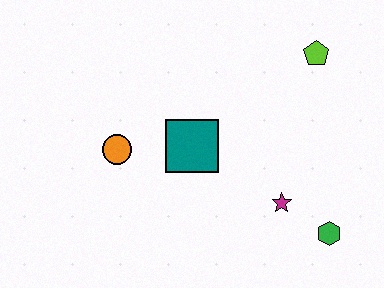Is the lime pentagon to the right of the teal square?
Yes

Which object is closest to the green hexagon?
The magenta star is closest to the green hexagon.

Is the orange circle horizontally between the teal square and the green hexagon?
No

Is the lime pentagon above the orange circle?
Yes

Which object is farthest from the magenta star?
The orange circle is farthest from the magenta star.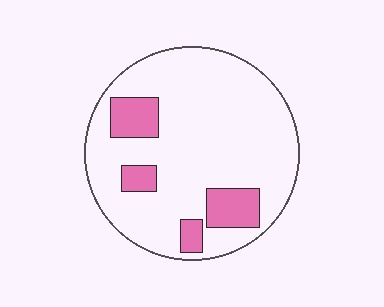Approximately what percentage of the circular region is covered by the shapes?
Approximately 15%.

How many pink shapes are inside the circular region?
4.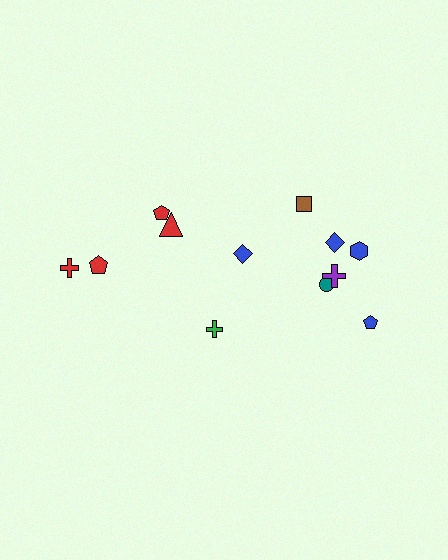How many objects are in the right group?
There are 7 objects.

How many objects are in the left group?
There are 5 objects.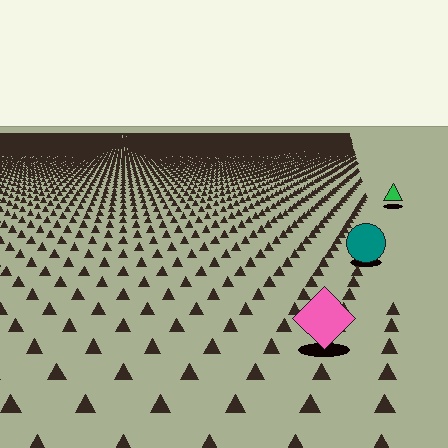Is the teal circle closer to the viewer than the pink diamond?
No. The pink diamond is closer — you can tell from the texture gradient: the ground texture is coarser near it.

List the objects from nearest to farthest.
From nearest to farthest: the pink diamond, the teal circle, the green triangle.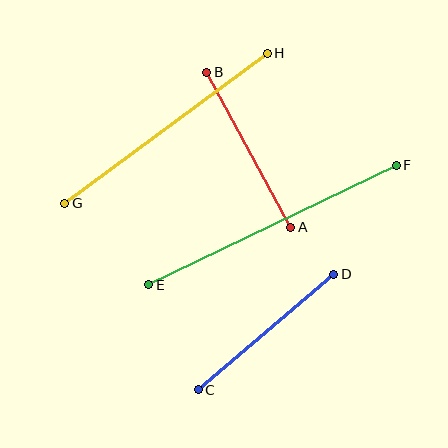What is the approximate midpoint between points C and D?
The midpoint is at approximately (266, 332) pixels.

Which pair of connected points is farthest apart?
Points E and F are farthest apart.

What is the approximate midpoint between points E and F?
The midpoint is at approximately (273, 225) pixels.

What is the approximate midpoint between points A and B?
The midpoint is at approximately (249, 150) pixels.